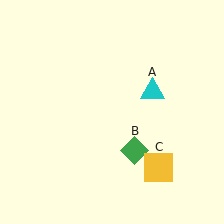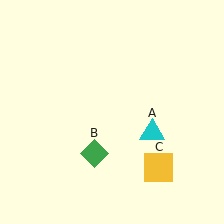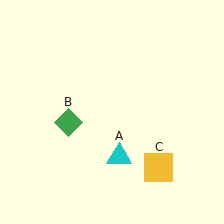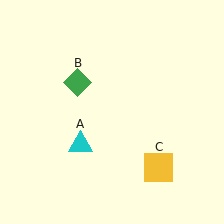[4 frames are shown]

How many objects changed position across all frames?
2 objects changed position: cyan triangle (object A), green diamond (object B).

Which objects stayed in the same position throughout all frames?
Yellow square (object C) remained stationary.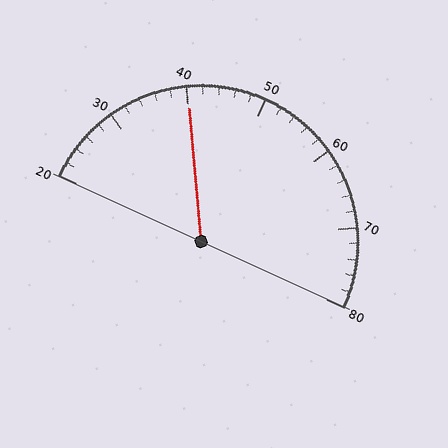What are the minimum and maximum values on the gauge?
The gauge ranges from 20 to 80.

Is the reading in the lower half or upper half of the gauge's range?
The reading is in the lower half of the range (20 to 80).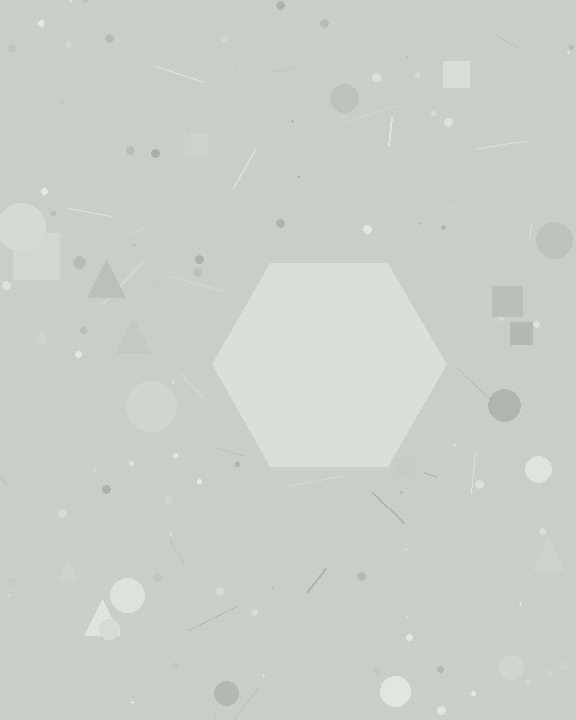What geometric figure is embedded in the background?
A hexagon is embedded in the background.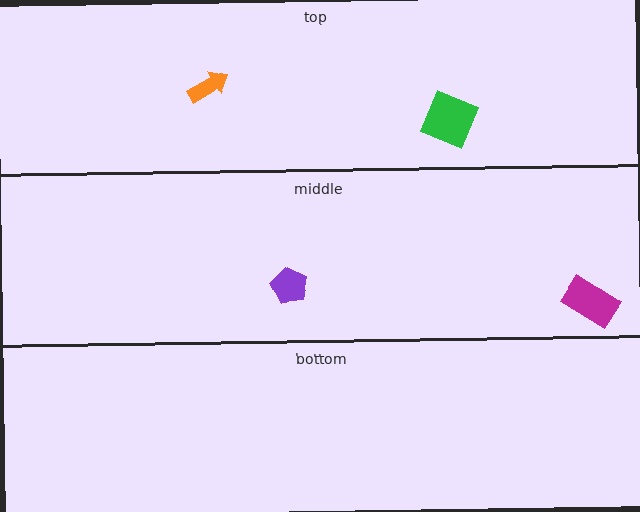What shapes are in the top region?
The green square, the orange arrow.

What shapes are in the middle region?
The magenta rectangle, the purple pentagon.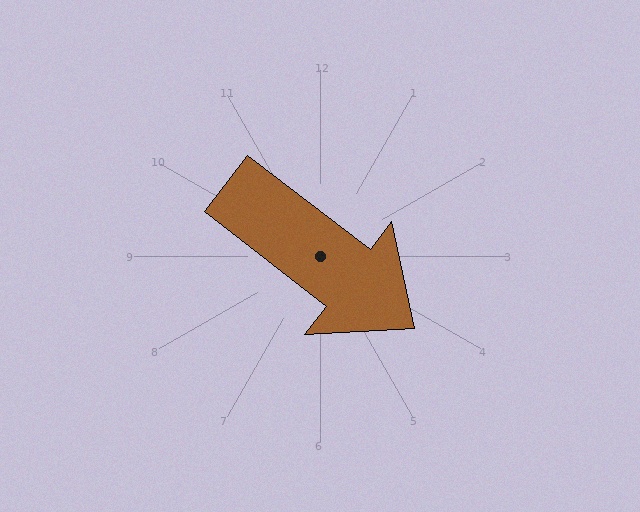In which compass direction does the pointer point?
Southeast.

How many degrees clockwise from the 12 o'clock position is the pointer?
Approximately 128 degrees.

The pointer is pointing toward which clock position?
Roughly 4 o'clock.